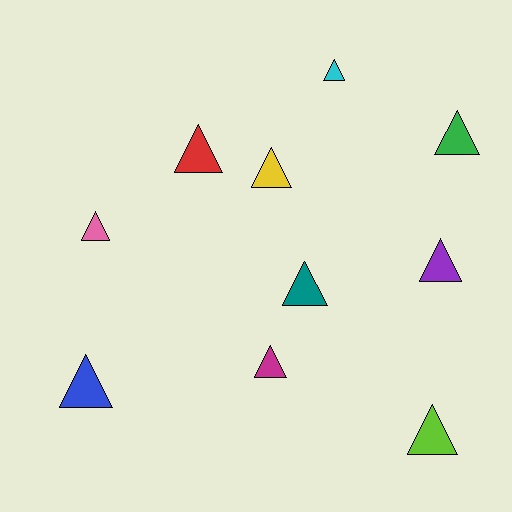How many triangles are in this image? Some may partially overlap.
There are 10 triangles.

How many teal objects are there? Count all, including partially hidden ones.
There is 1 teal object.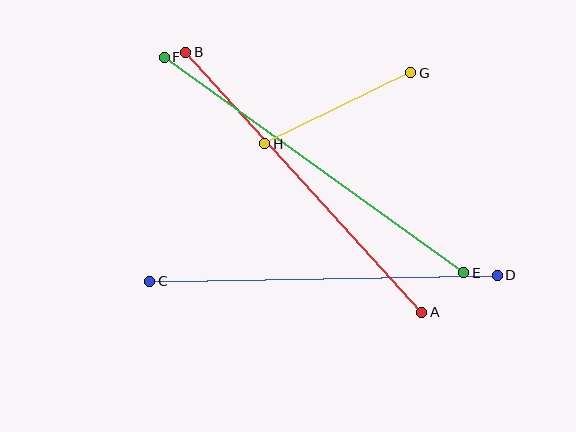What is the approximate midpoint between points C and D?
The midpoint is at approximately (323, 278) pixels.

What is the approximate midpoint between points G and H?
The midpoint is at approximately (338, 108) pixels.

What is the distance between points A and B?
The distance is approximately 351 pixels.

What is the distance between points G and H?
The distance is approximately 162 pixels.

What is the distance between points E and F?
The distance is approximately 369 pixels.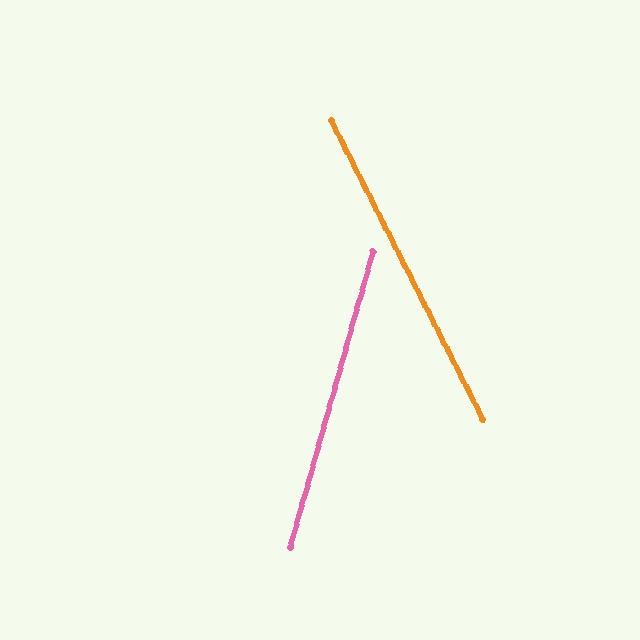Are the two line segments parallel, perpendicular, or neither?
Neither parallel nor perpendicular — they differ by about 43°.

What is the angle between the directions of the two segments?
Approximately 43 degrees.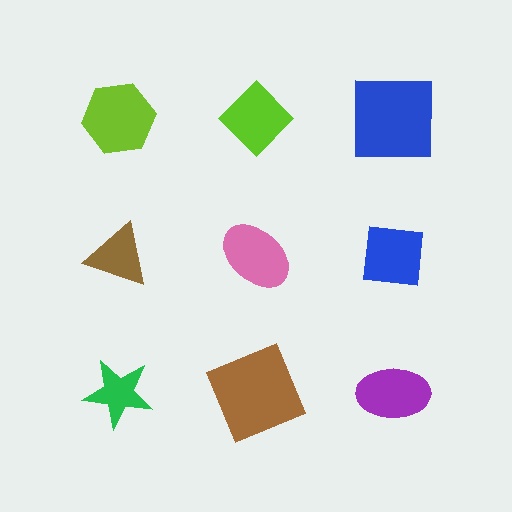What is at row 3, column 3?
A purple ellipse.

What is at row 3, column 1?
A green star.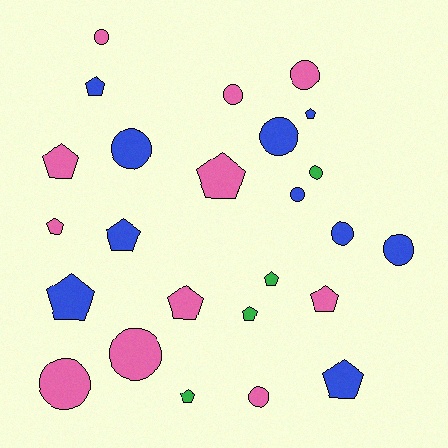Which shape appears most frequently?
Pentagon, with 13 objects.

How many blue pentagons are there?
There are 5 blue pentagons.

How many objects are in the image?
There are 25 objects.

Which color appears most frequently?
Pink, with 11 objects.